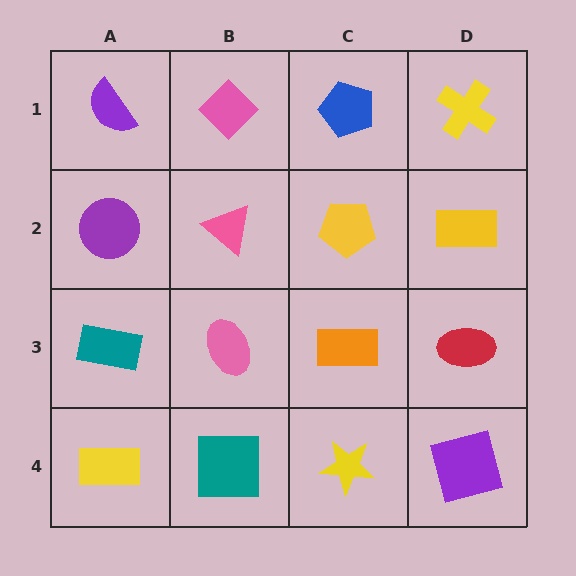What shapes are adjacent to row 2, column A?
A purple semicircle (row 1, column A), a teal rectangle (row 3, column A), a pink triangle (row 2, column B).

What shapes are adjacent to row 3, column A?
A purple circle (row 2, column A), a yellow rectangle (row 4, column A), a pink ellipse (row 3, column B).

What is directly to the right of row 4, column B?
A yellow star.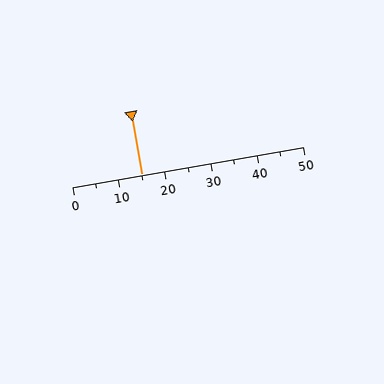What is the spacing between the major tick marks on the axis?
The major ticks are spaced 10 apart.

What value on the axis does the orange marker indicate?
The marker indicates approximately 15.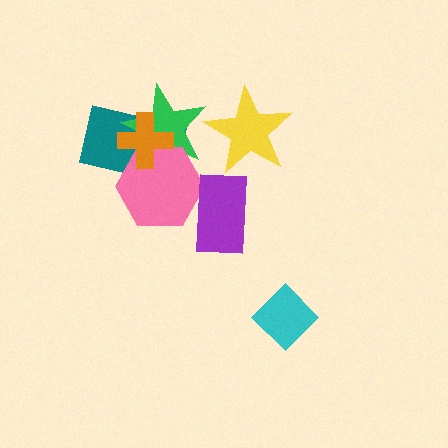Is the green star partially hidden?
Yes, it is partially covered by another shape.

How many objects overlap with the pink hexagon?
4 objects overlap with the pink hexagon.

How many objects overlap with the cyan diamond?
0 objects overlap with the cyan diamond.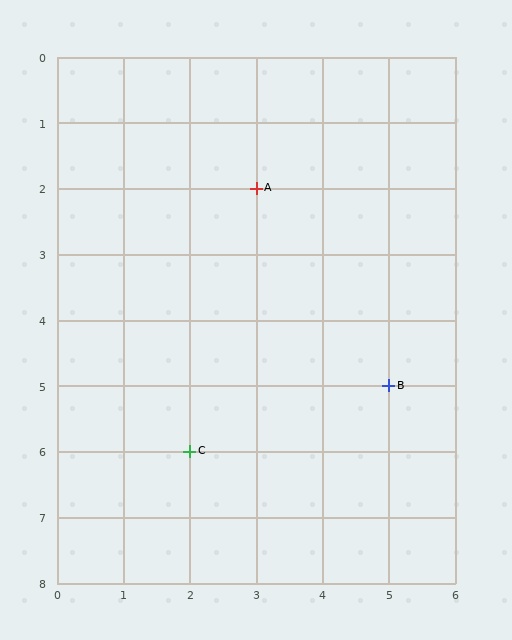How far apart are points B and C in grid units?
Points B and C are 3 columns and 1 row apart (about 3.2 grid units diagonally).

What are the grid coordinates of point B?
Point B is at grid coordinates (5, 5).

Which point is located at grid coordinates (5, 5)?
Point B is at (5, 5).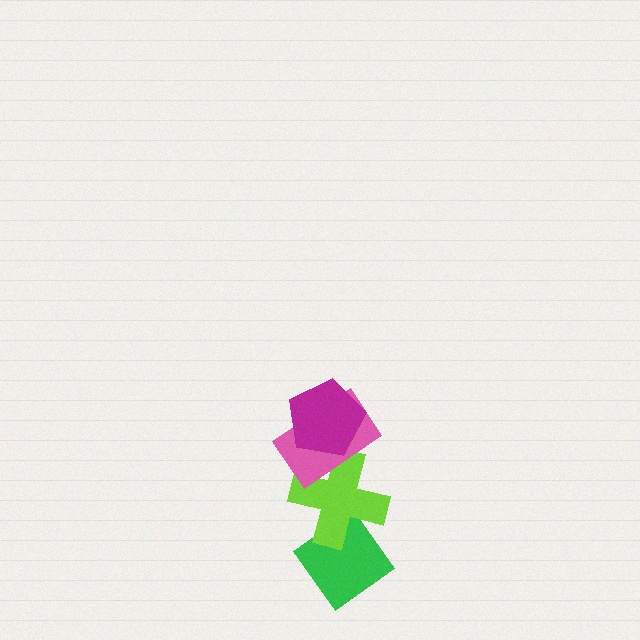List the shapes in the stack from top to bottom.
From top to bottom: the magenta pentagon, the pink rectangle, the lime cross, the green diamond.